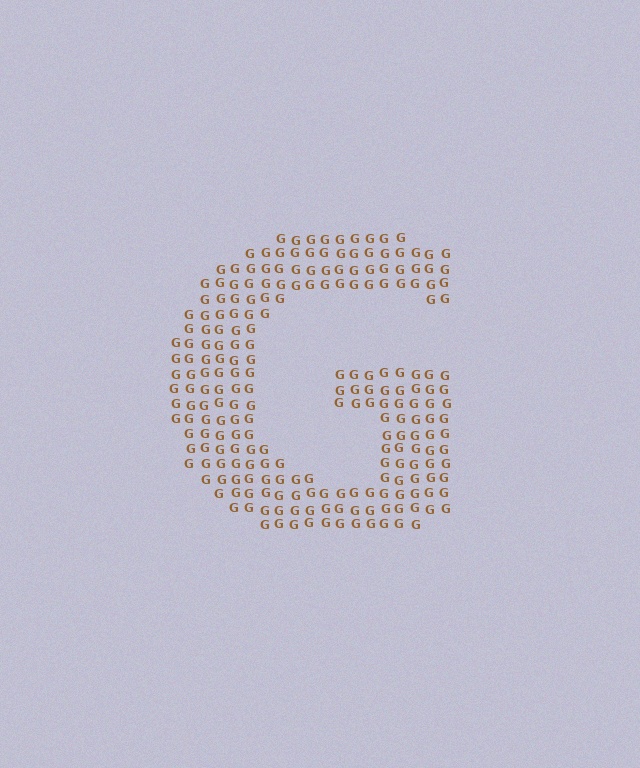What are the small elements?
The small elements are letter G's.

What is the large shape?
The large shape is the letter G.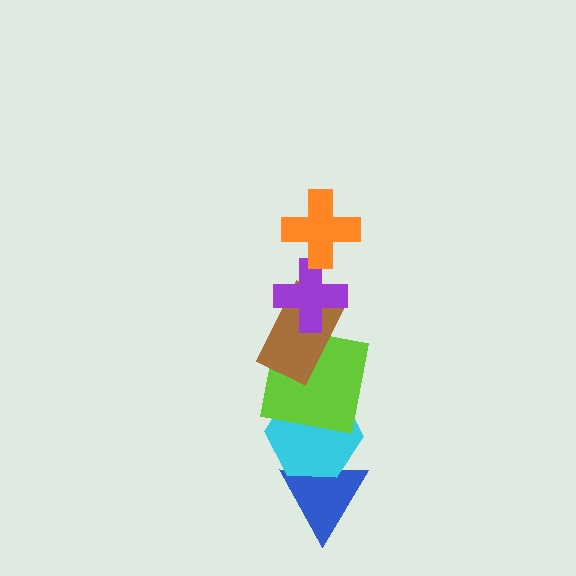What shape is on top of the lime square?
The brown rectangle is on top of the lime square.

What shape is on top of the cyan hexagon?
The lime square is on top of the cyan hexagon.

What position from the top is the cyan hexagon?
The cyan hexagon is 5th from the top.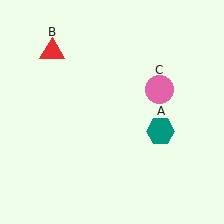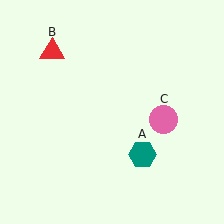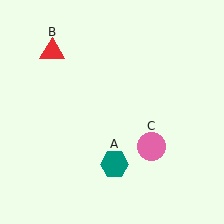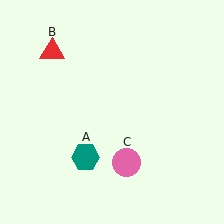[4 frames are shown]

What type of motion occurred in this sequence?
The teal hexagon (object A), pink circle (object C) rotated clockwise around the center of the scene.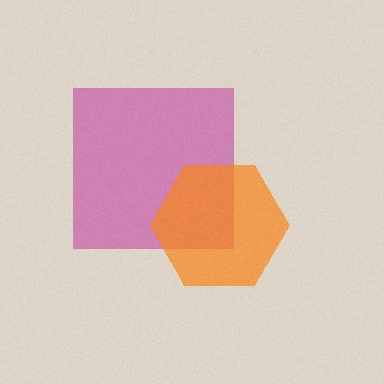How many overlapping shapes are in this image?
There are 2 overlapping shapes in the image.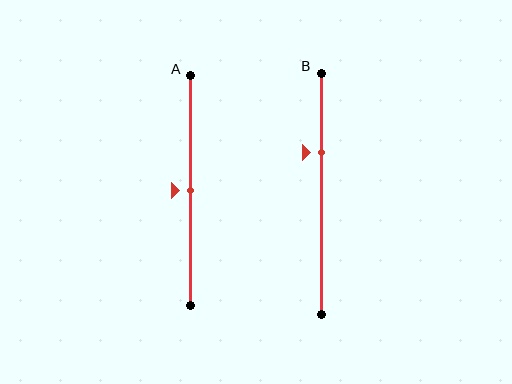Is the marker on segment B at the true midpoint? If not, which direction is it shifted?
No, the marker on segment B is shifted upward by about 17% of the segment length.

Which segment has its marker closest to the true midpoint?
Segment A has its marker closest to the true midpoint.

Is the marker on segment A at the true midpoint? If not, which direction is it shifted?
Yes, the marker on segment A is at the true midpoint.